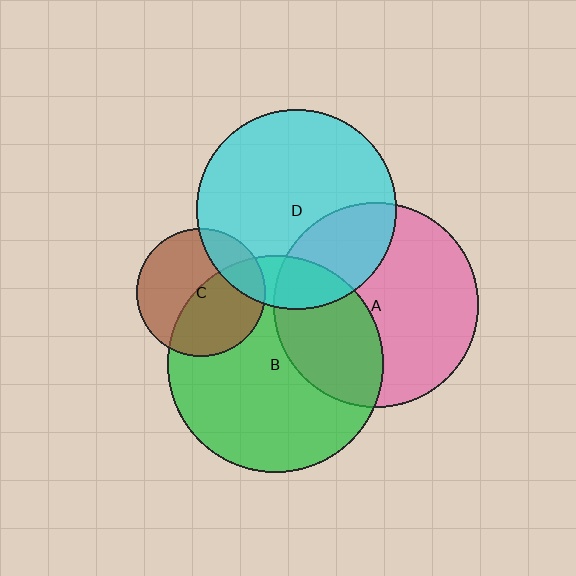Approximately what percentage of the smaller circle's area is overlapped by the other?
Approximately 15%.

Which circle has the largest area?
Circle B (green).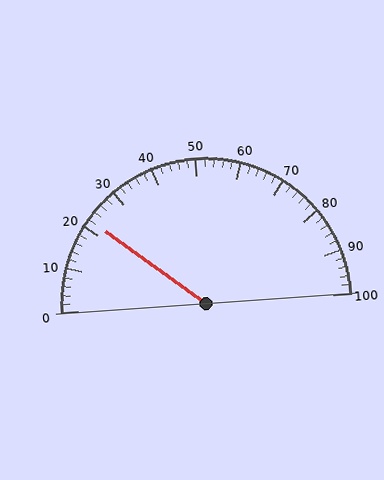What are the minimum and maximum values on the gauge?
The gauge ranges from 0 to 100.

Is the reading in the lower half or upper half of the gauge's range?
The reading is in the lower half of the range (0 to 100).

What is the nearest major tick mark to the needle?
The nearest major tick mark is 20.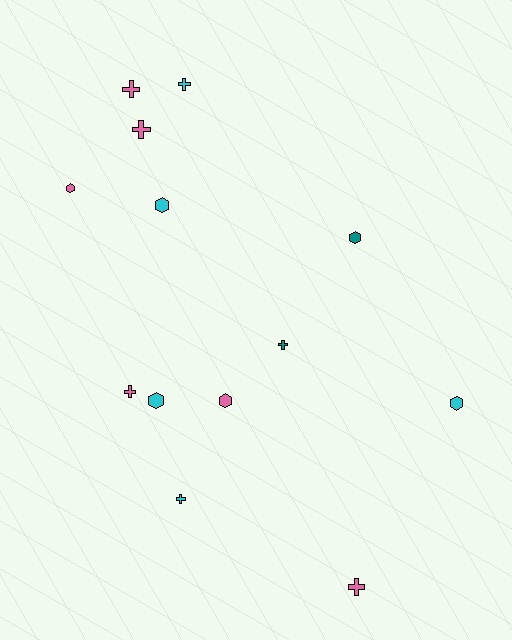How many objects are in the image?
There are 13 objects.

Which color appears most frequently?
Pink, with 6 objects.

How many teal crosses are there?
There is 1 teal cross.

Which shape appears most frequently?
Cross, with 7 objects.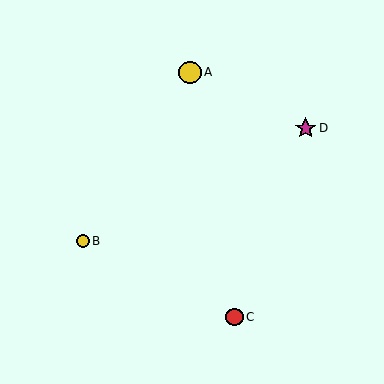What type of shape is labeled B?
Shape B is a yellow circle.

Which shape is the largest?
The yellow circle (labeled A) is the largest.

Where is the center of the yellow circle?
The center of the yellow circle is at (83, 241).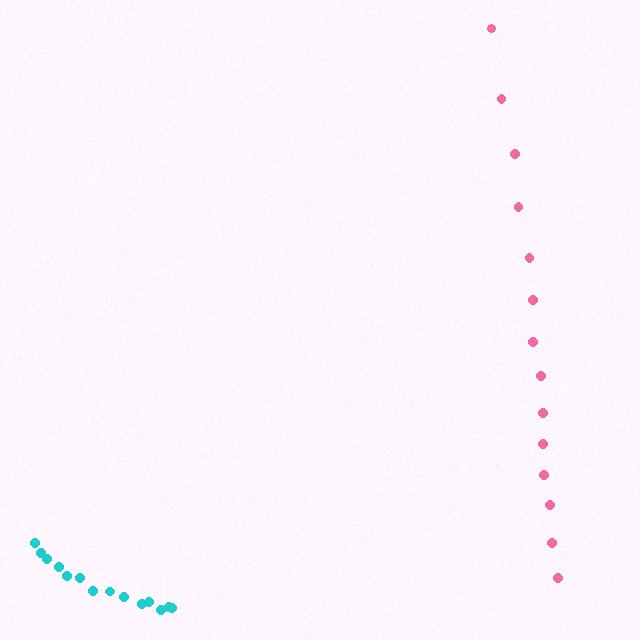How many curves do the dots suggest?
There are 2 distinct paths.